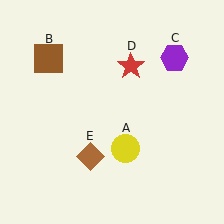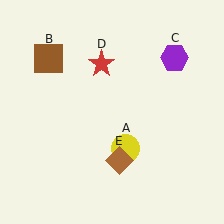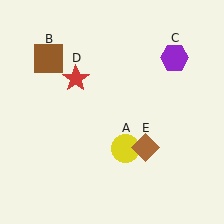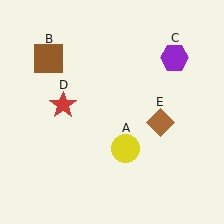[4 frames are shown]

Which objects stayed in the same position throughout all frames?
Yellow circle (object A) and brown square (object B) and purple hexagon (object C) remained stationary.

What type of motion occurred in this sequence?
The red star (object D), brown diamond (object E) rotated counterclockwise around the center of the scene.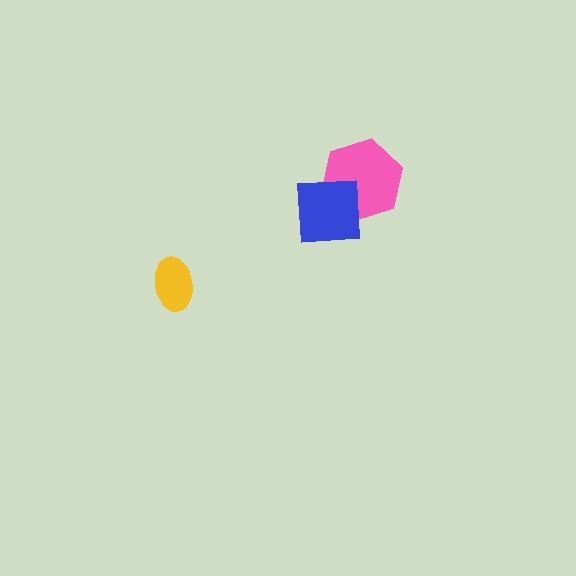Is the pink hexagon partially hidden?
Yes, it is partially covered by another shape.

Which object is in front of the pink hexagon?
The blue square is in front of the pink hexagon.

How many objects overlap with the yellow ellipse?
0 objects overlap with the yellow ellipse.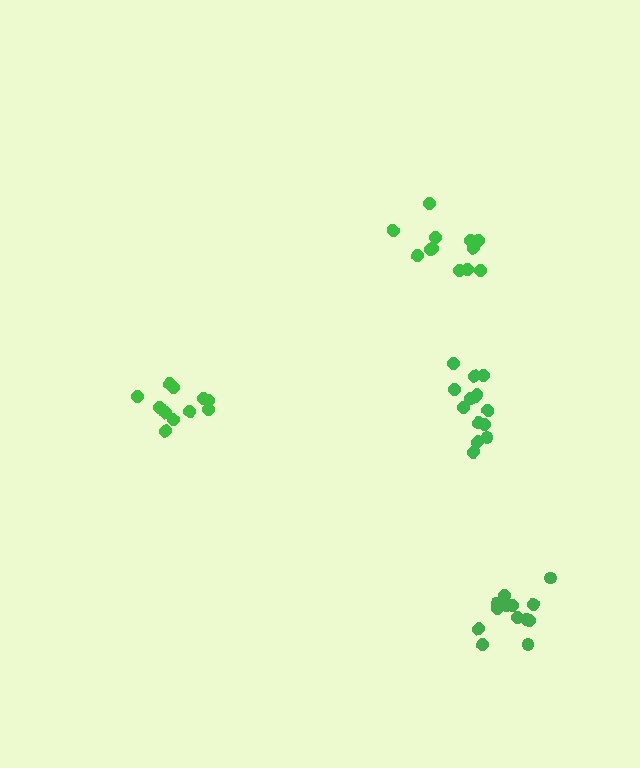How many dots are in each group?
Group 1: 12 dots, Group 2: 14 dots, Group 3: 13 dots, Group 4: 11 dots (50 total).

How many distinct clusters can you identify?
There are 4 distinct clusters.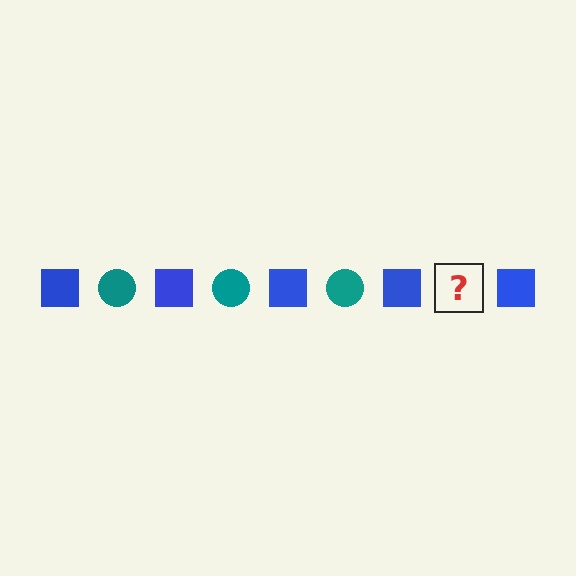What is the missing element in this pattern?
The missing element is a teal circle.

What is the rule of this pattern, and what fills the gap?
The rule is that the pattern alternates between blue square and teal circle. The gap should be filled with a teal circle.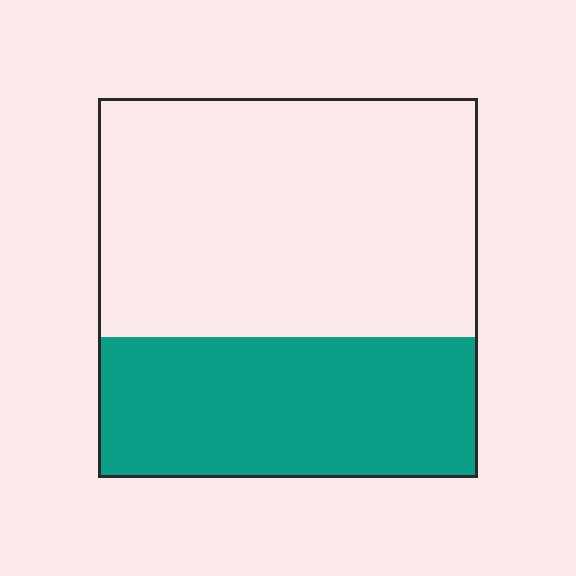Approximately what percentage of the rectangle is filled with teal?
Approximately 35%.